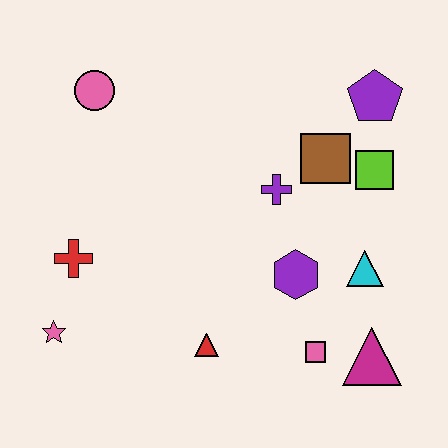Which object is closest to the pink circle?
The red cross is closest to the pink circle.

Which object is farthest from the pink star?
The purple pentagon is farthest from the pink star.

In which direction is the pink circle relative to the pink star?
The pink circle is above the pink star.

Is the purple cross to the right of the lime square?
No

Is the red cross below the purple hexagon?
No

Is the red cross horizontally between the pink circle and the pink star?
Yes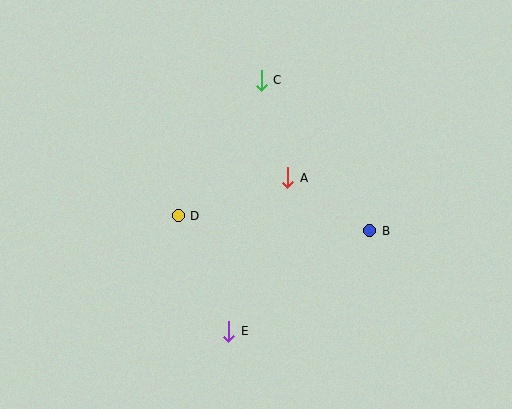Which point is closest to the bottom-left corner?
Point E is closest to the bottom-left corner.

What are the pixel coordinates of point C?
Point C is at (261, 80).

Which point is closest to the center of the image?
Point A at (288, 178) is closest to the center.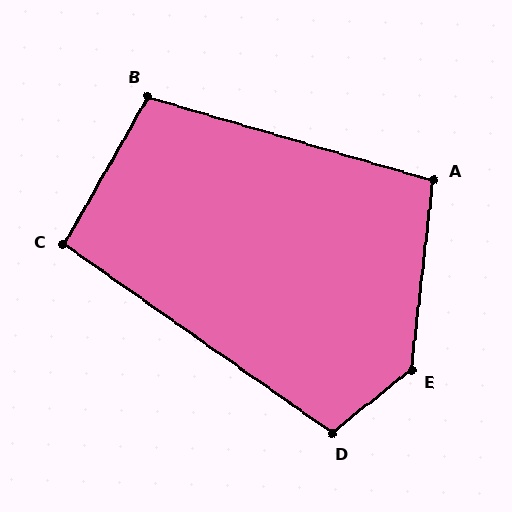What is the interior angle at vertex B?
Approximately 103 degrees (obtuse).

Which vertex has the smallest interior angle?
C, at approximately 96 degrees.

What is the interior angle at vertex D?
Approximately 106 degrees (obtuse).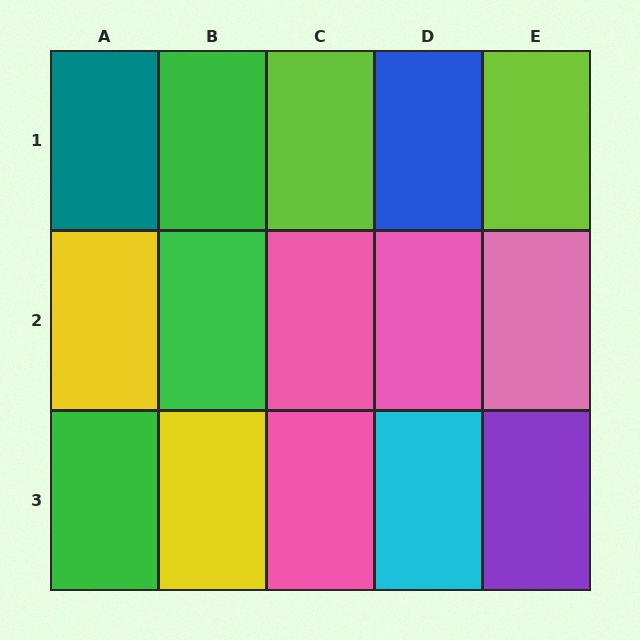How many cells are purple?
1 cell is purple.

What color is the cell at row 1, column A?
Teal.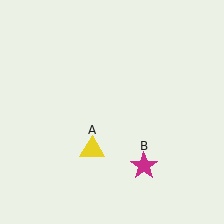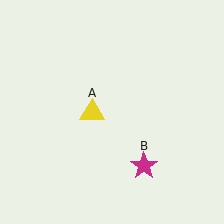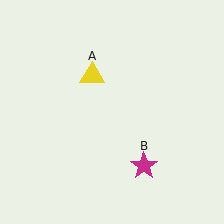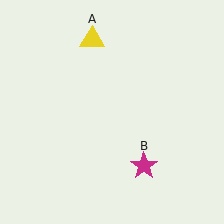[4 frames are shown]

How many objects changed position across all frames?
1 object changed position: yellow triangle (object A).